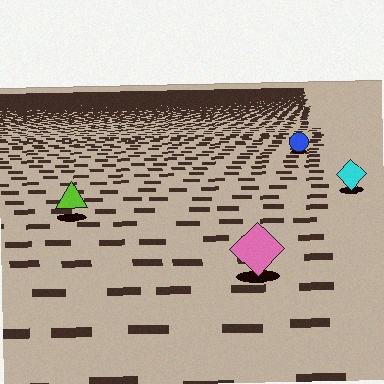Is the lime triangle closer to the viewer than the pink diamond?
No. The pink diamond is closer — you can tell from the texture gradient: the ground texture is coarser near it.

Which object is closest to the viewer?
The pink diamond is closest. The texture marks near it are larger and more spread out.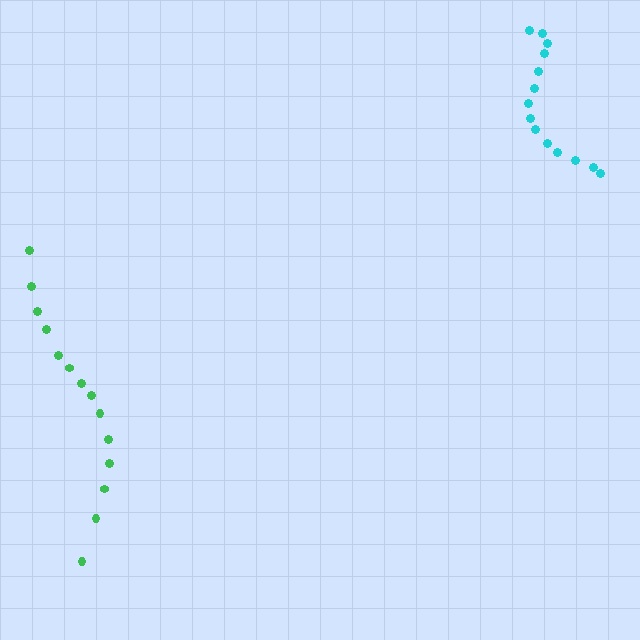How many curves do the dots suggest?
There are 2 distinct paths.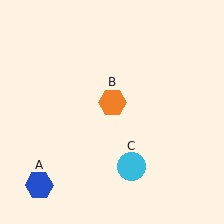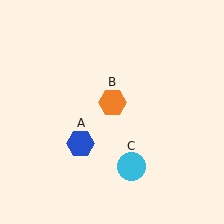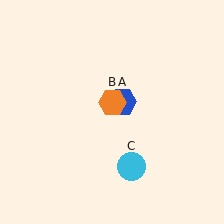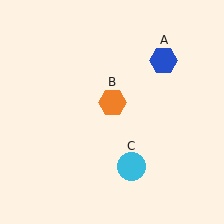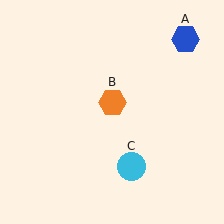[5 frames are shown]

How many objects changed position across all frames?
1 object changed position: blue hexagon (object A).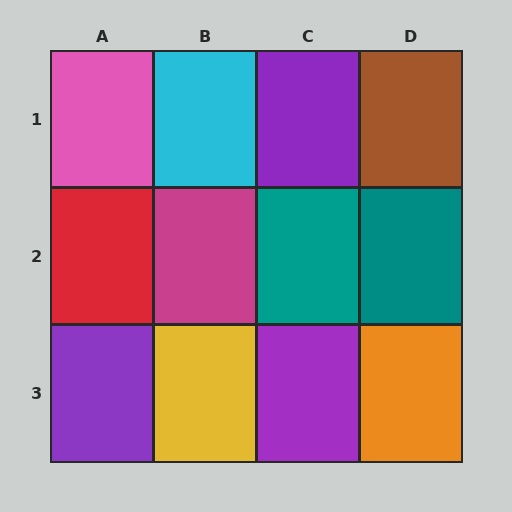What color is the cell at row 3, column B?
Yellow.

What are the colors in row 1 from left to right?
Pink, cyan, purple, brown.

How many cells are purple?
3 cells are purple.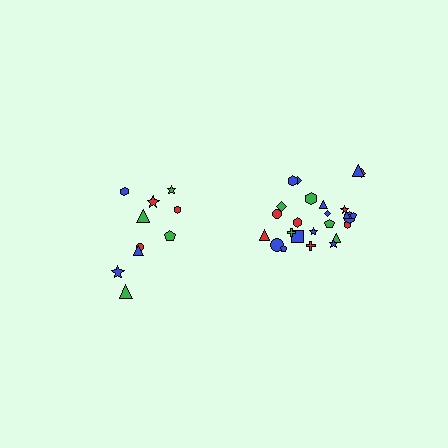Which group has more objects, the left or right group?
The right group.